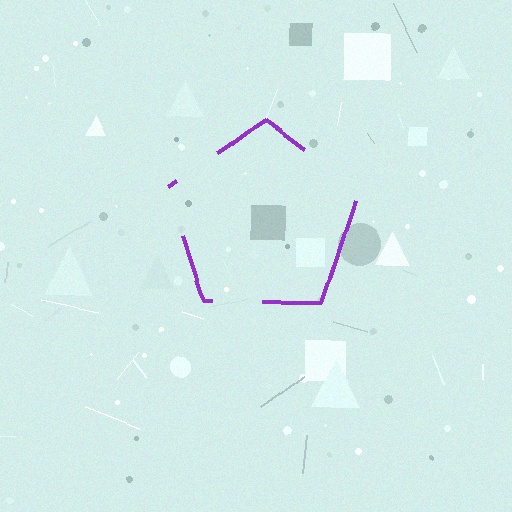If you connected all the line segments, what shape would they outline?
They would outline a pentagon.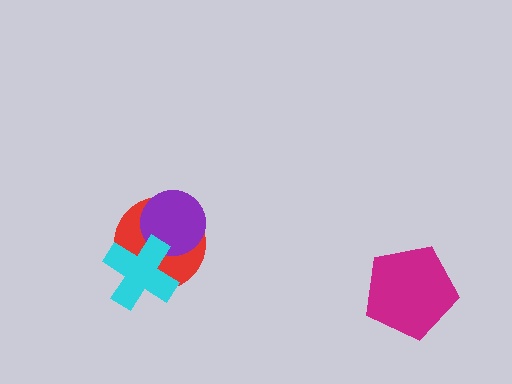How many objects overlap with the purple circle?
2 objects overlap with the purple circle.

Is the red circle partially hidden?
Yes, it is partially covered by another shape.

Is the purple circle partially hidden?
Yes, it is partially covered by another shape.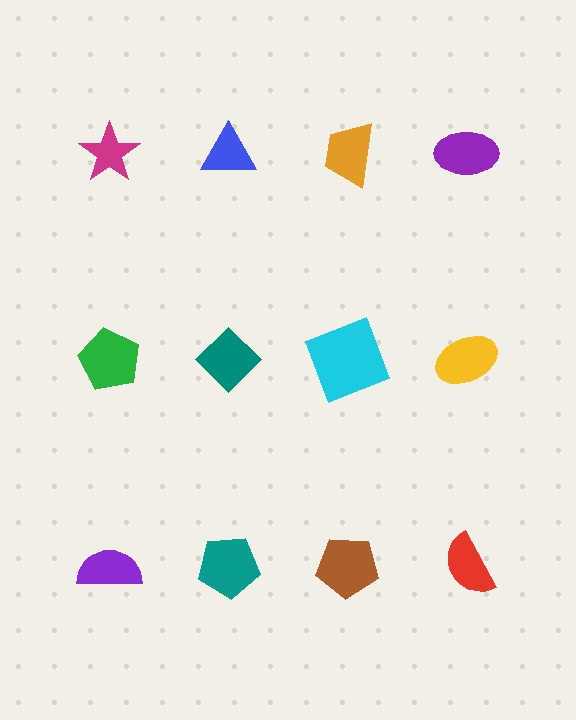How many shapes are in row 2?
4 shapes.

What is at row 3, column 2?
A teal pentagon.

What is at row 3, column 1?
A purple semicircle.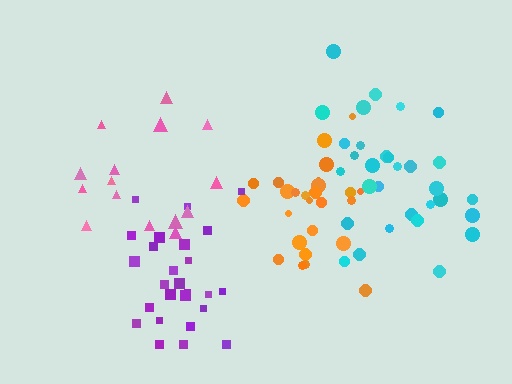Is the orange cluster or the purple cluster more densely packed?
Purple.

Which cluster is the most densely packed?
Purple.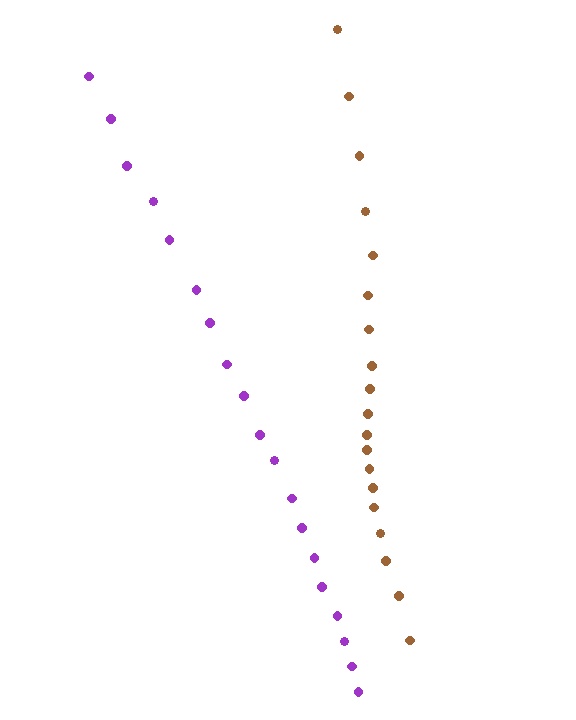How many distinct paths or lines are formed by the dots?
There are 2 distinct paths.